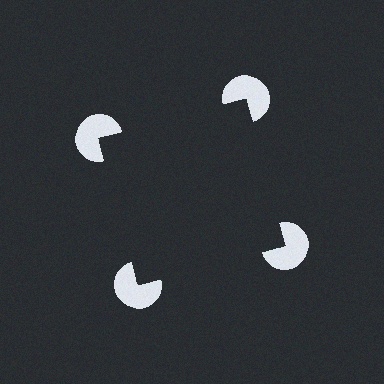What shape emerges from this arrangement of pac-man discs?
An illusory square — its edges are inferred from the aligned wedge cuts in the pac-man discs, not physically drawn.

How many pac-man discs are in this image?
There are 4 — one at each vertex of the illusory square.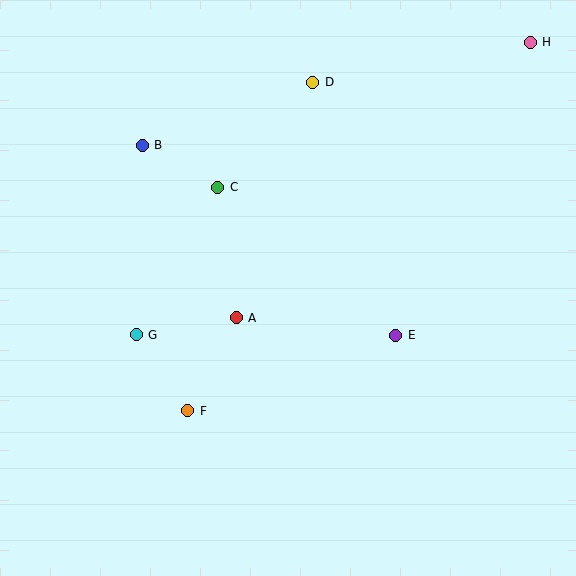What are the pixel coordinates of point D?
Point D is at (313, 82).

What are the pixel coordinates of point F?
Point F is at (188, 411).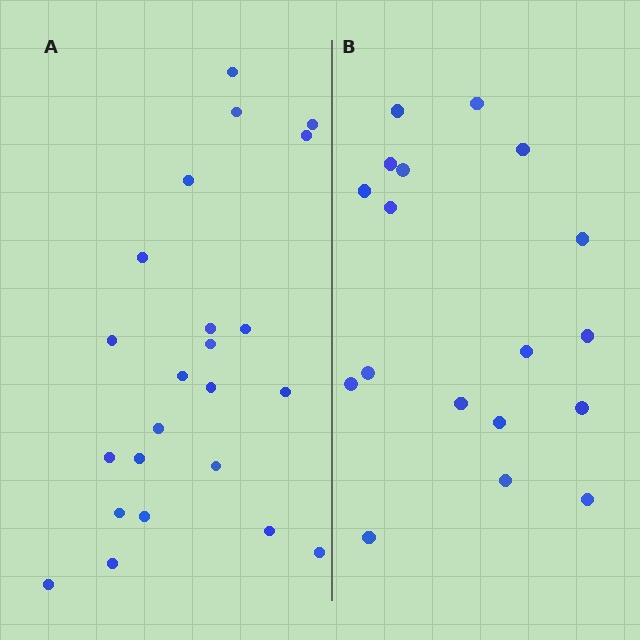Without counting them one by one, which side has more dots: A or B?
Region A (the left region) has more dots.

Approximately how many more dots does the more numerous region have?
Region A has about 5 more dots than region B.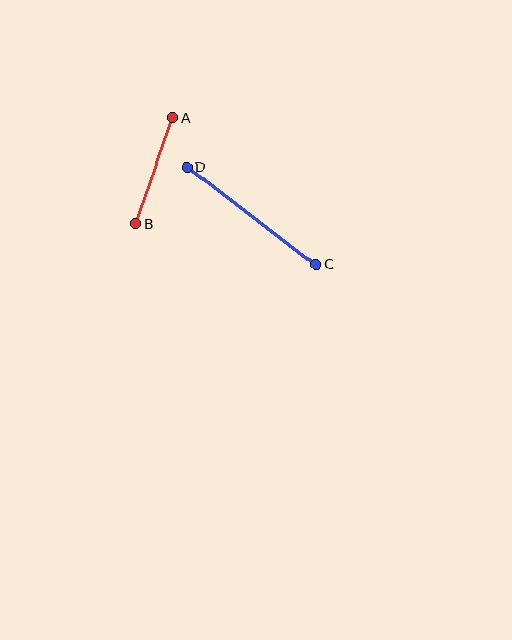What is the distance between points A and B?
The distance is approximately 112 pixels.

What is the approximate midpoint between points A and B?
The midpoint is at approximately (154, 171) pixels.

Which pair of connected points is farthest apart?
Points C and D are farthest apart.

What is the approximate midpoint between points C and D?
The midpoint is at approximately (251, 216) pixels.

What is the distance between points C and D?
The distance is approximately 162 pixels.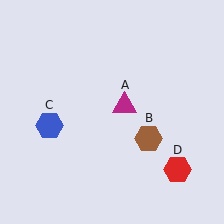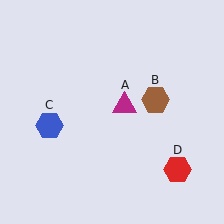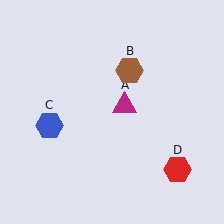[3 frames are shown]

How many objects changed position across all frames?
1 object changed position: brown hexagon (object B).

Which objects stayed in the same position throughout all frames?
Magenta triangle (object A) and blue hexagon (object C) and red hexagon (object D) remained stationary.